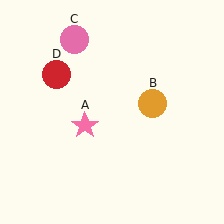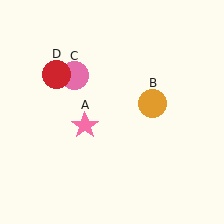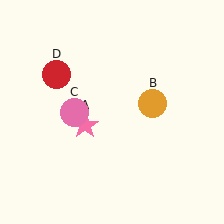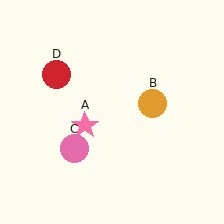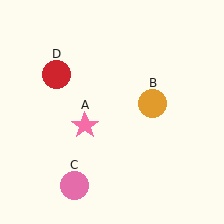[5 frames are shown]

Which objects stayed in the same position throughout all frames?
Pink star (object A) and orange circle (object B) and red circle (object D) remained stationary.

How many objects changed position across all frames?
1 object changed position: pink circle (object C).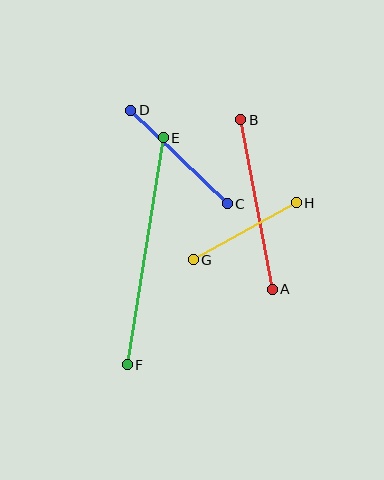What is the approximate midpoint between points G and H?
The midpoint is at approximately (245, 231) pixels.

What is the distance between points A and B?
The distance is approximately 172 pixels.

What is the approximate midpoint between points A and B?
The midpoint is at approximately (256, 205) pixels.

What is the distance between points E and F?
The distance is approximately 230 pixels.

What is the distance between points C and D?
The distance is approximately 134 pixels.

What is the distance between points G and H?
The distance is approximately 118 pixels.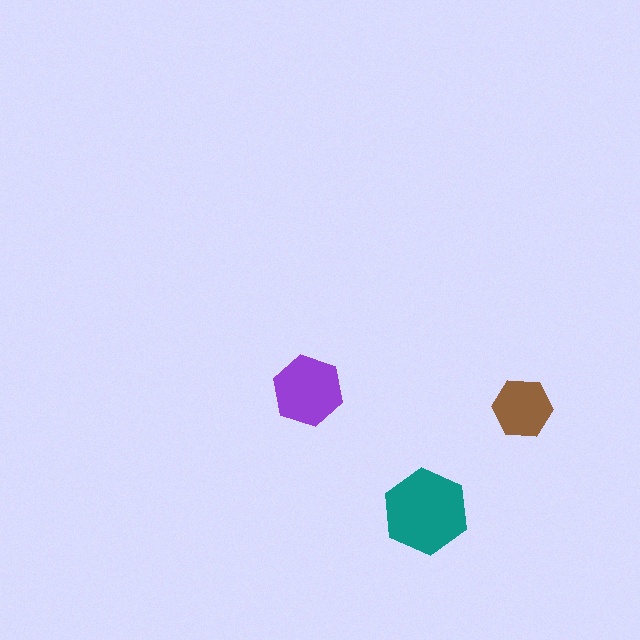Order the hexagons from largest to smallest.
the teal one, the purple one, the brown one.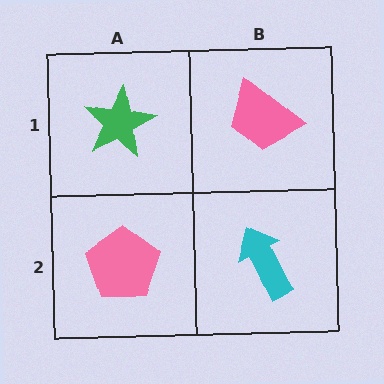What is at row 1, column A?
A green star.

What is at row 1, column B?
A pink trapezoid.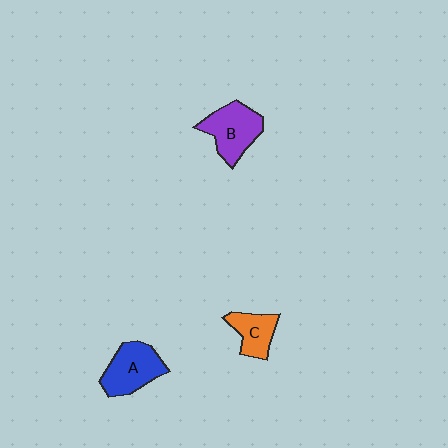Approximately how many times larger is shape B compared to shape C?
Approximately 1.5 times.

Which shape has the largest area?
Shape B (purple).